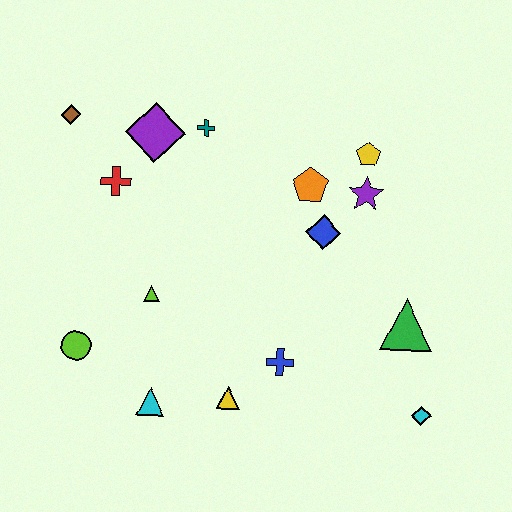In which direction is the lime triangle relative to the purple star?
The lime triangle is to the left of the purple star.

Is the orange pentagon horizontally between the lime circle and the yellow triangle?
No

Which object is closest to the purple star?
The yellow pentagon is closest to the purple star.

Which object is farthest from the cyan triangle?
The yellow pentagon is farthest from the cyan triangle.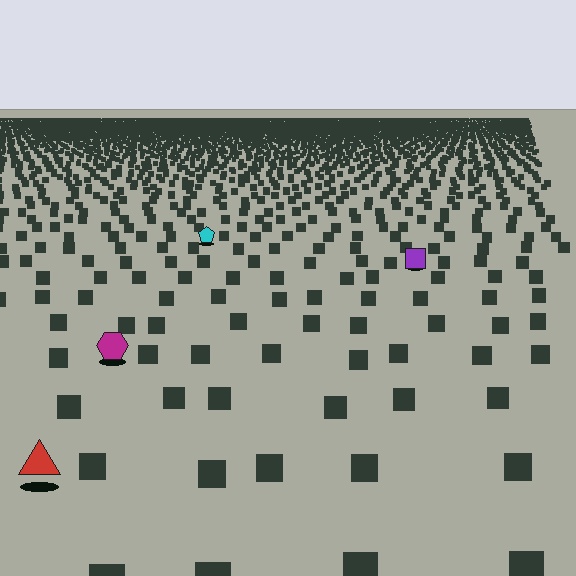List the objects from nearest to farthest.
From nearest to farthest: the red triangle, the magenta hexagon, the purple square, the cyan pentagon.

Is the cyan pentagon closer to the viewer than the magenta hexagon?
No. The magenta hexagon is closer — you can tell from the texture gradient: the ground texture is coarser near it.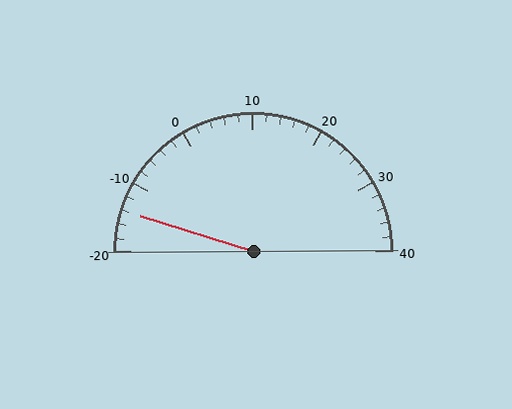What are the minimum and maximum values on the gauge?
The gauge ranges from -20 to 40.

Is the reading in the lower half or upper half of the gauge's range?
The reading is in the lower half of the range (-20 to 40).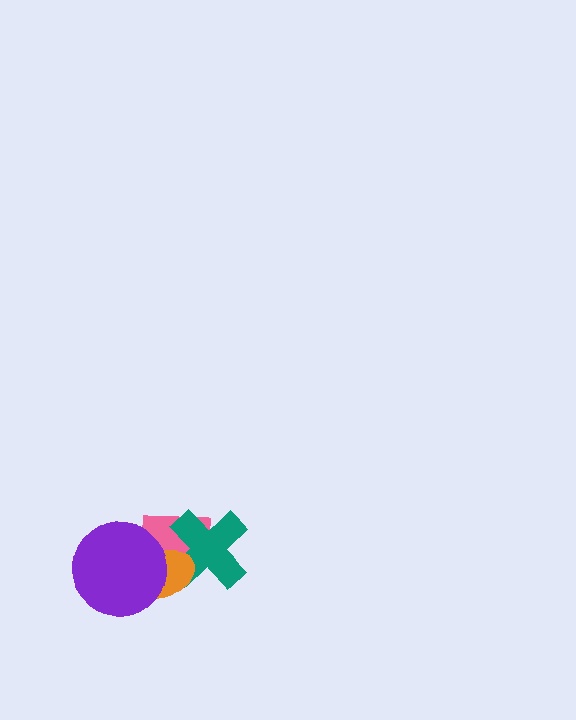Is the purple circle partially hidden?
No, no other shape covers it.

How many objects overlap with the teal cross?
2 objects overlap with the teal cross.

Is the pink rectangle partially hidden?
Yes, it is partially covered by another shape.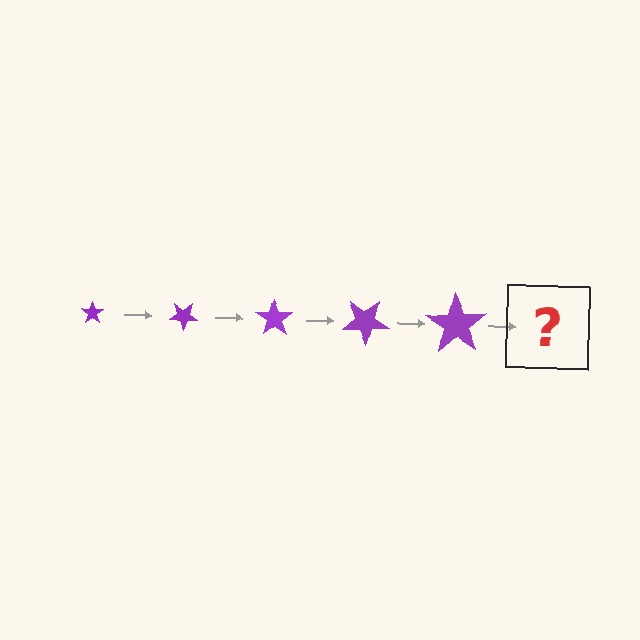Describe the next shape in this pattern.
It should be a star, larger than the previous one and rotated 175 degrees from the start.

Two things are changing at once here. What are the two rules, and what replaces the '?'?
The two rules are that the star grows larger each step and it rotates 35 degrees each step. The '?' should be a star, larger than the previous one and rotated 175 degrees from the start.